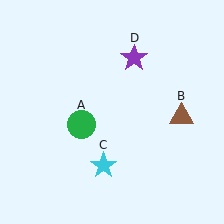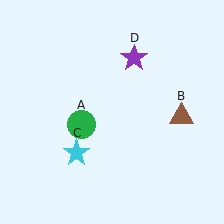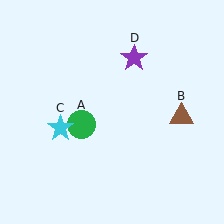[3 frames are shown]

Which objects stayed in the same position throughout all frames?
Green circle (object A) and brown triangle (object B) and purple star (object D) remained stationary.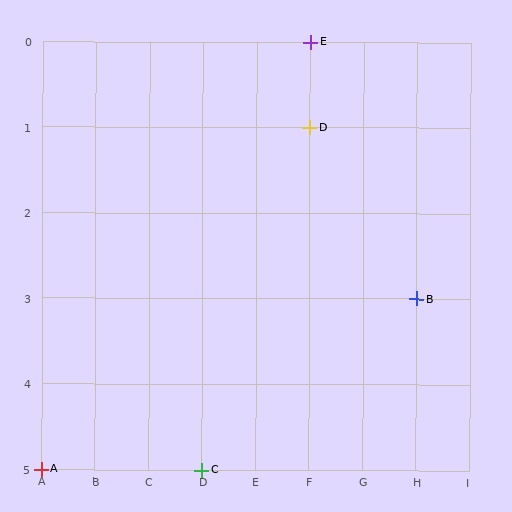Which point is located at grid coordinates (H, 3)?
Point B is at (H, 3).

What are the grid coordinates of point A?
Point A is at grid coordinates (A, 5).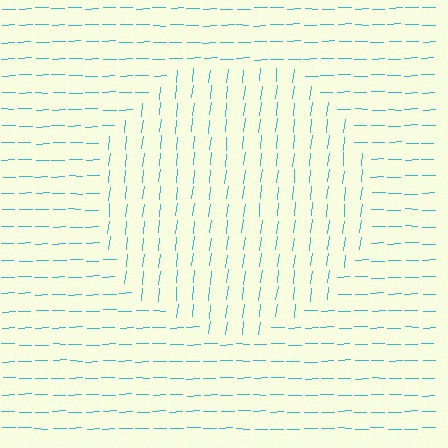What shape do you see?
I see a circle.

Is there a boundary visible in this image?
Yes, there is a texture boundary formed by a change in line orientation.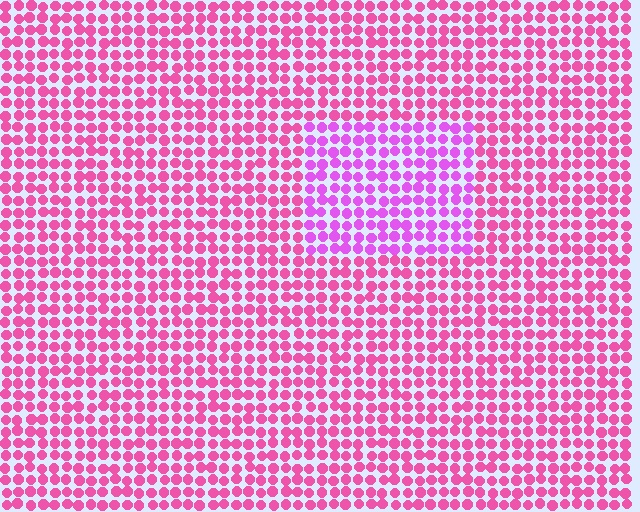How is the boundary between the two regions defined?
The boundary is defined purely by a slight shift in hue (about 32 degrees). Spacing, size, and orientation are identical on both sides.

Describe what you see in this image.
The image is filled with small pink elements in a uniform arrangement. A rectangle-shaped region is visible where the elements are tinted to a slightly different hue, forming a subtle color boundary.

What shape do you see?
I see a rectangle.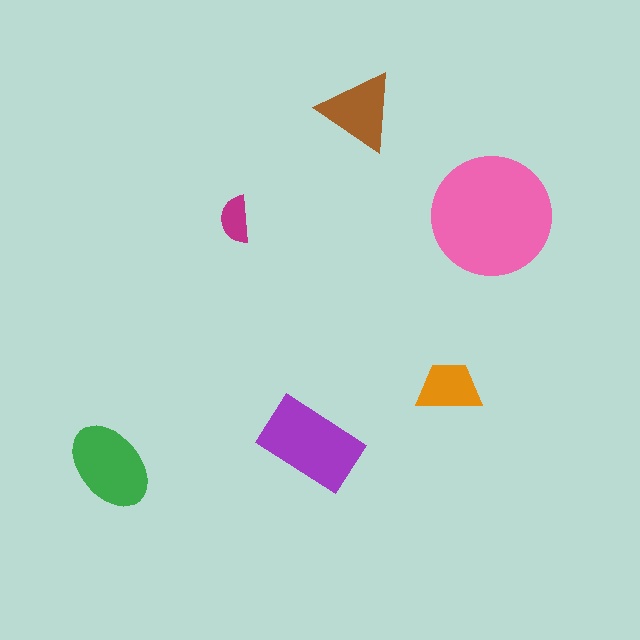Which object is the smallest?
The magenta semicircle.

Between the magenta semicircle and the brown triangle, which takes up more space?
The brown triangle.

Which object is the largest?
The pink circle.